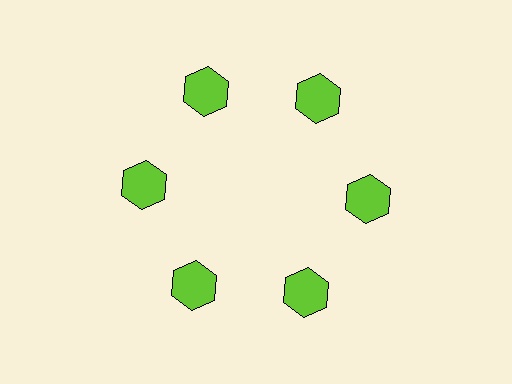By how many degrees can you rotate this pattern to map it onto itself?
The pattern maps onto itself every 60 degrees of rotation.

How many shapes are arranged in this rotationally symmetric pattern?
There are 6 shapes, arranged in 6 groups of 1.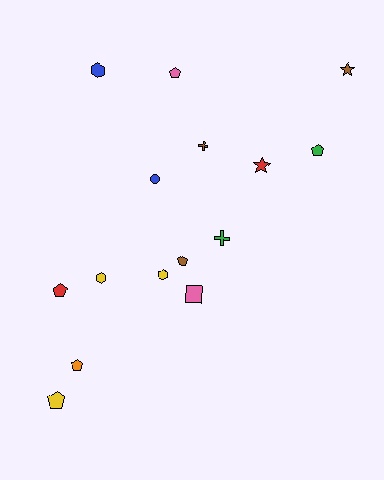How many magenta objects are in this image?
There are no magenta objects.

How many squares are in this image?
There is 1 square.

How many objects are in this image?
There are 15 objects.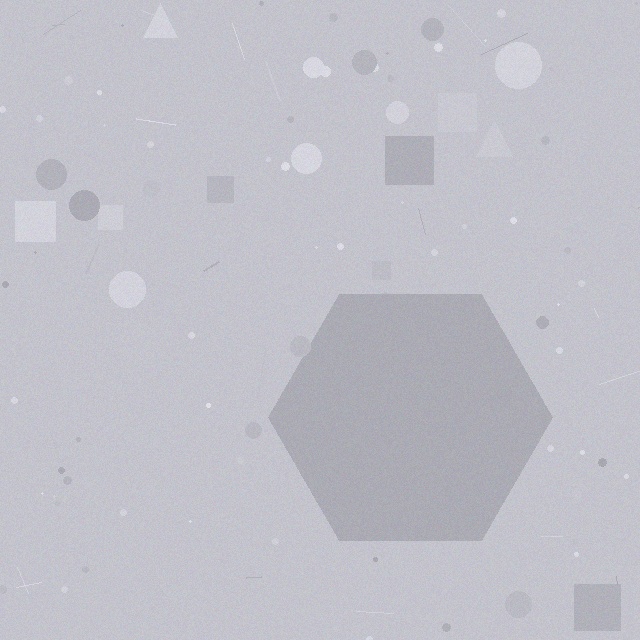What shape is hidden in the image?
A hexagon is hidden in the image.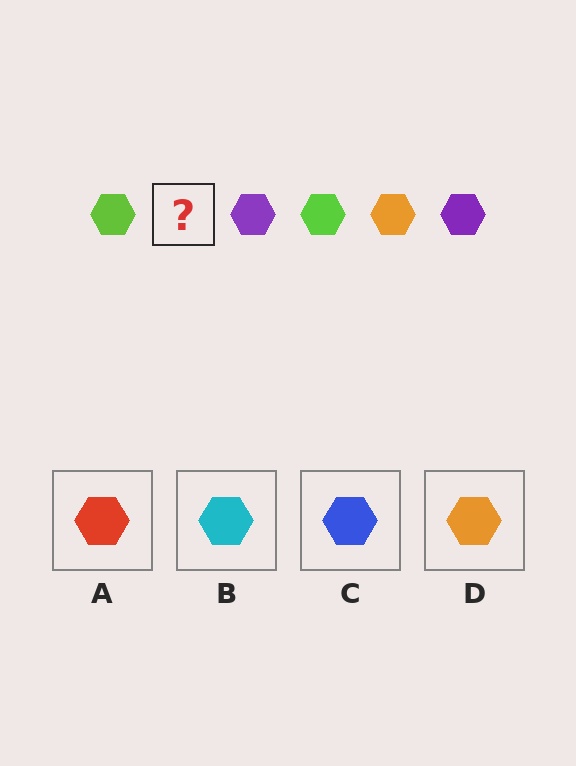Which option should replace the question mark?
Option D.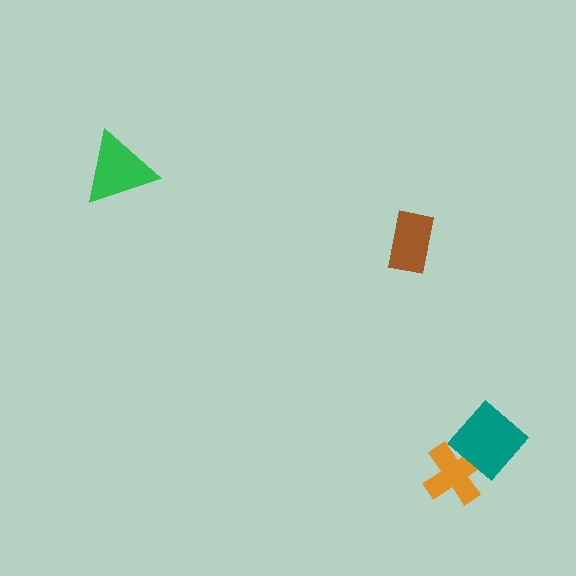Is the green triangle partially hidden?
No, no other shape covers it.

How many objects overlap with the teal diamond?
1 object overlaps with the teal diamond.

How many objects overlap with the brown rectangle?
0 objects overlap with the brown rectangle.